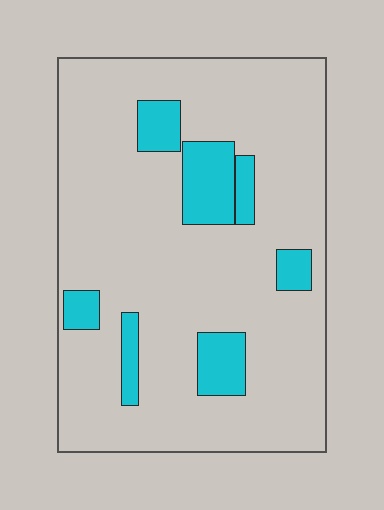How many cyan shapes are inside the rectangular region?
7.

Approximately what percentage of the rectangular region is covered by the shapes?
Approximately 15%.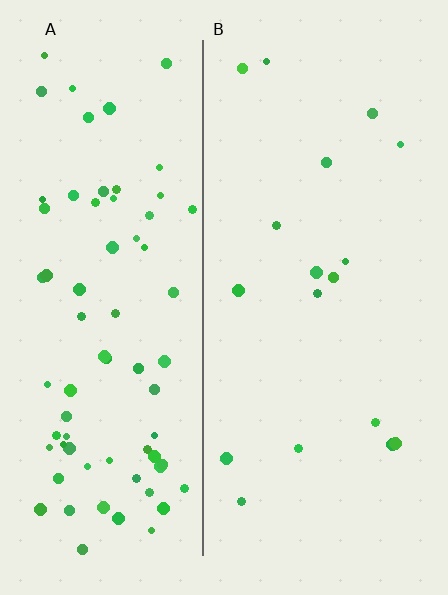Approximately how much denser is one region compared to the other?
Approximately 4.3× — region A over region B.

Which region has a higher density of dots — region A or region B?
A (the left).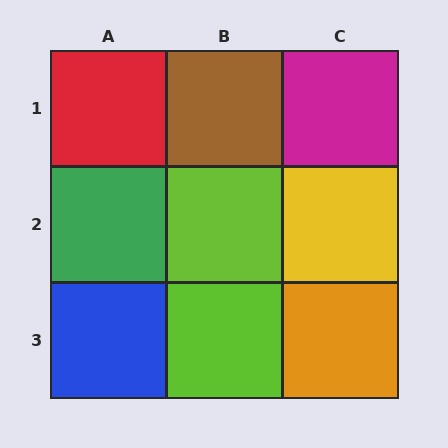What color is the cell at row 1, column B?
Brown.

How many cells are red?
1 cell is red.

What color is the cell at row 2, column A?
Green.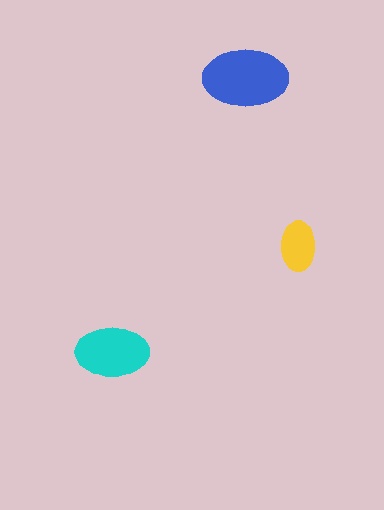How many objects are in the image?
There are 3 objects in the image.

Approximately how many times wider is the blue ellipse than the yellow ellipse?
About 1.5 times wider.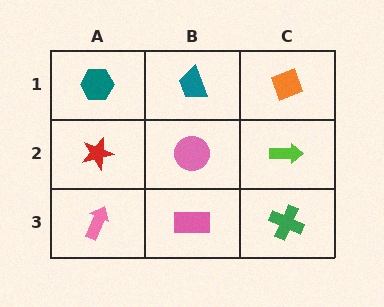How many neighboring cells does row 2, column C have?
3.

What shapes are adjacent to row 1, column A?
A red star (row 2, column A), a teal trapezoid (row 1, column B).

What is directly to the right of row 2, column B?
A lime arrow.